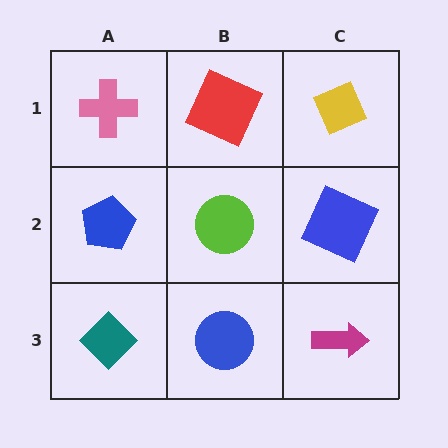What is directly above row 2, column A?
A pink cross.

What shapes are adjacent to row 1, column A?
A blue pentagon (row 2, column A), a red square (row 1, column B).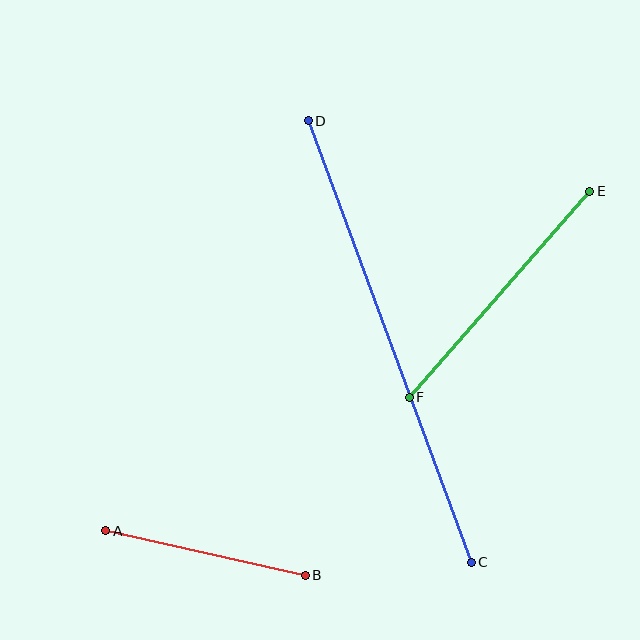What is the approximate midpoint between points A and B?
The midpoint is at approximately (206, 553) pixels.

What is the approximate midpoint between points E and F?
The midpoint is at approximately (500, 294) pixels.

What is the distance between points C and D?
The distance is approximately 471 pixels.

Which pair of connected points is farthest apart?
Points C and D are farthest apart.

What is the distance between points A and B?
The distance is approximately 204 pixels.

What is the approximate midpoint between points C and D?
The midpoint is at approximately (390, 342) pixels.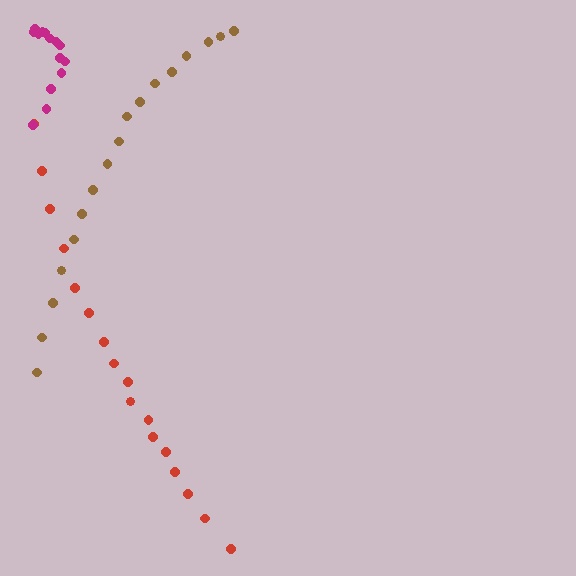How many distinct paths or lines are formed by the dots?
There are 3 distinct paths.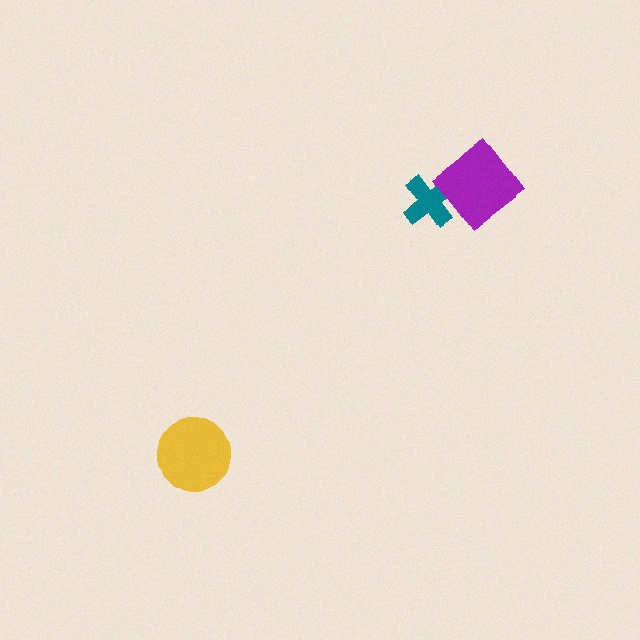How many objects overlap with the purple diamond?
1 object overlaps with the purple diamond.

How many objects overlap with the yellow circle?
0 objects overlap with the yellow circle.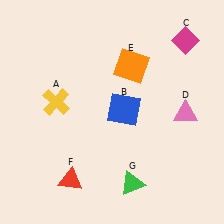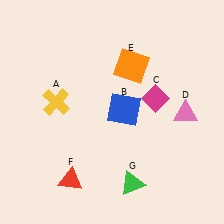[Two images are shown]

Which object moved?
The magenta diamond (C) moved down.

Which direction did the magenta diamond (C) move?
The magenta diamond (C) moved down.